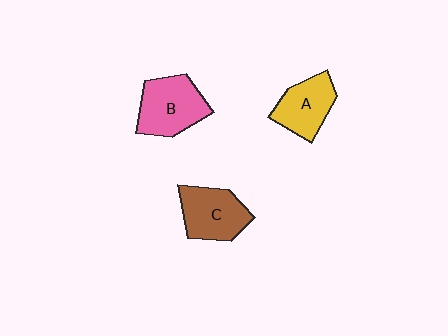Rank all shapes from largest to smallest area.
From largest to smallest: B (pink), C (brown), A (yellow).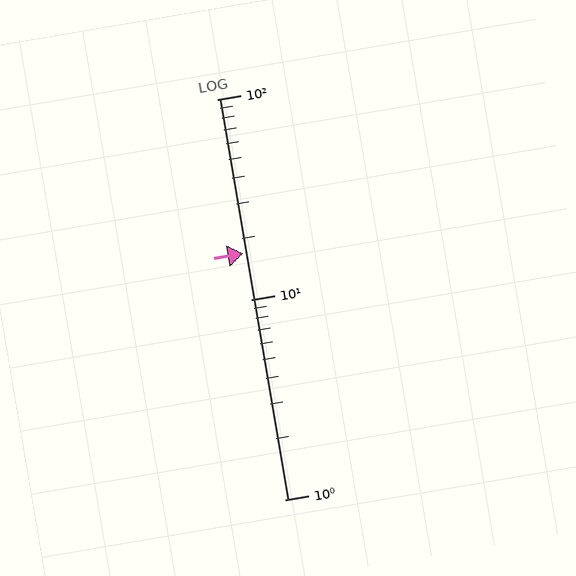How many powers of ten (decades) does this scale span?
The scale spans 2 decades, from 1 to 100.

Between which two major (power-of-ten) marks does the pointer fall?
The pointer is between 10 and 100.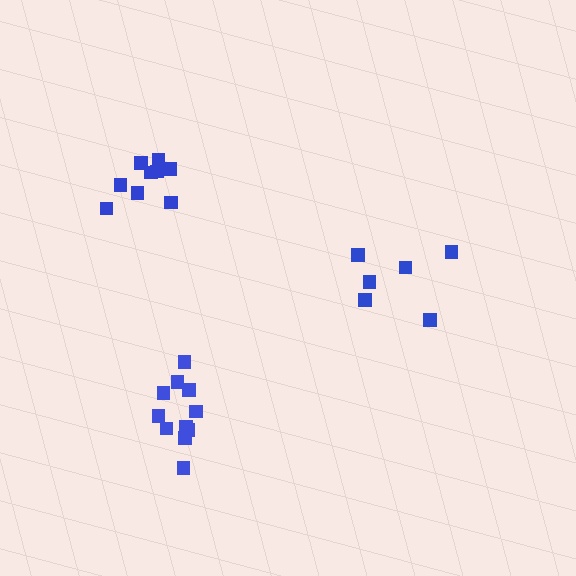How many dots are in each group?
Group 1: 6 dots, Group 2: 9 dots, Group 3: 11 dots (26 total).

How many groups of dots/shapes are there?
There are 3 groups.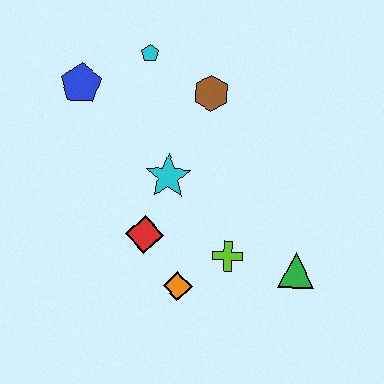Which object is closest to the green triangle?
The lime cross is closest to the green triangle.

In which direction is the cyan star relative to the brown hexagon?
The cyan star is below the brown hexagon.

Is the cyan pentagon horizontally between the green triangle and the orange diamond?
No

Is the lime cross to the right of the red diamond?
Yes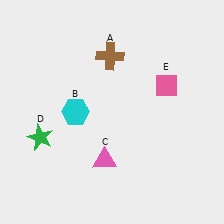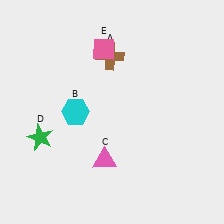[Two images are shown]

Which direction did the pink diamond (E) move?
The pink diamond (E) moved left.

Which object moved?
The pink diamond (E) moved left.